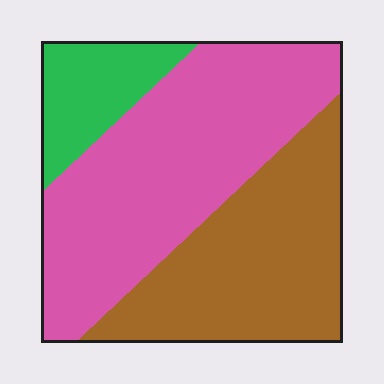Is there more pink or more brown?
Pink.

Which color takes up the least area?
Green, at roughly 15%.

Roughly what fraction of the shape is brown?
Brown covers around 35% of the shape.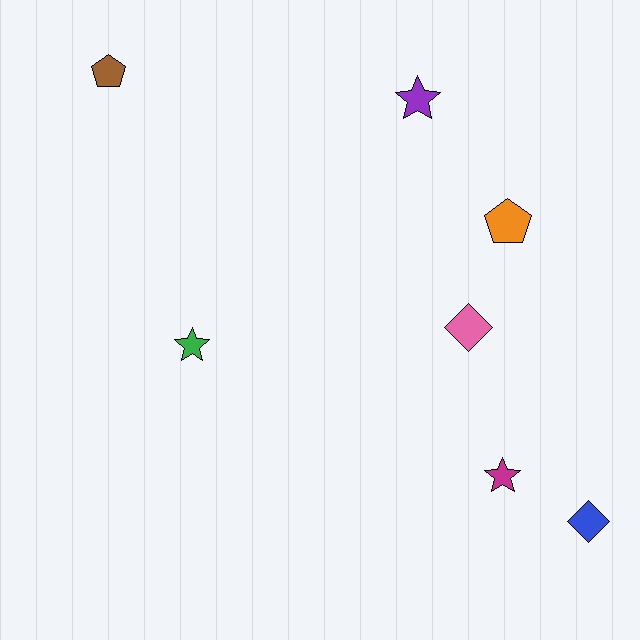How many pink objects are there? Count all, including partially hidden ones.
There is 1 pink object.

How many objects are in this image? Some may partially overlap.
There are 7 objects.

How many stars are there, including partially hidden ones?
There are 3 stars.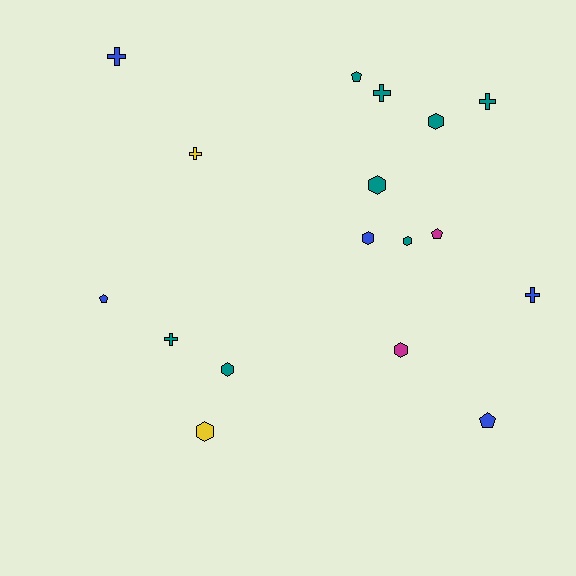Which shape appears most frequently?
Hexagon, with 7 objects.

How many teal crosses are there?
There are 3 teal crosses.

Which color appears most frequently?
Teal, with 8 objects.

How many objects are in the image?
There are 17 objects.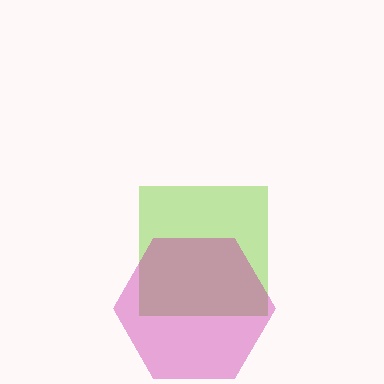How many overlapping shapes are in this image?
There are 2 overlapping shapes in the image.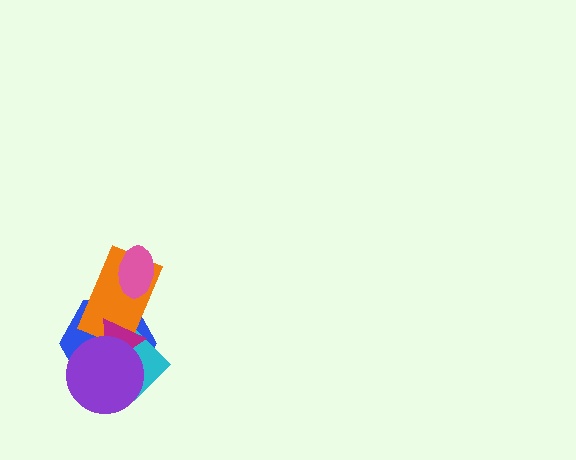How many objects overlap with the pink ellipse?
1 object overlaps with the pink ellipse.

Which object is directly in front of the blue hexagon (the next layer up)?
The cyan diamond is directly in front of the blue hexagon.